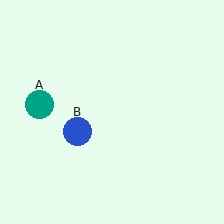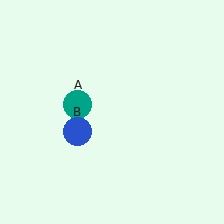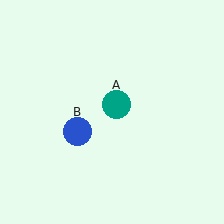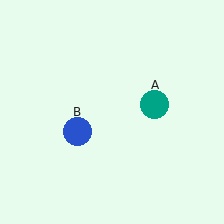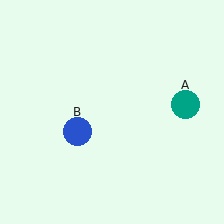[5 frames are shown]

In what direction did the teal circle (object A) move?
The teal circle (object A) moved right.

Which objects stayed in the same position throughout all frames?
Blue circle (object B) remained stationary.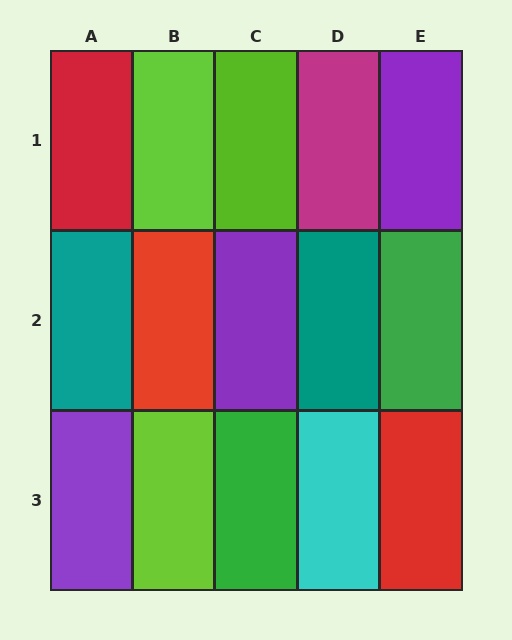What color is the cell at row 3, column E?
Red.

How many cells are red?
3 cells are red.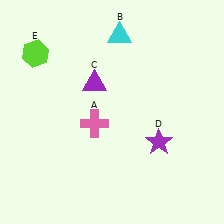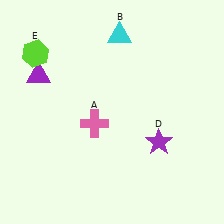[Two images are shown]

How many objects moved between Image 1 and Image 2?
1 object moved between the two images.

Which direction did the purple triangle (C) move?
The purple triangle (C) moved left.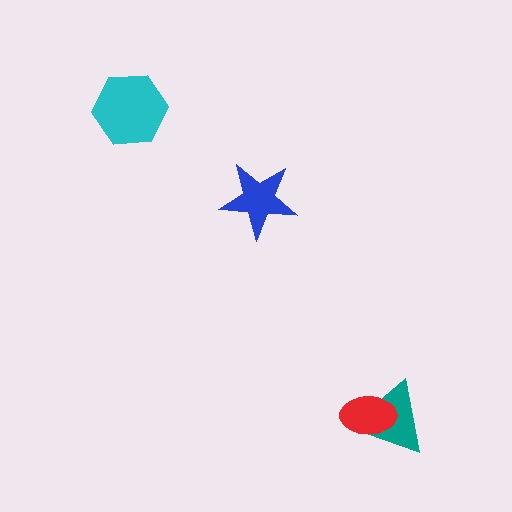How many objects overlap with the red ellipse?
1 object overlaps with the red ellipse.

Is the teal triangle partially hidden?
Yes, it is partially covered by another shape.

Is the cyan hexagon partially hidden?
No, no other shape covers it.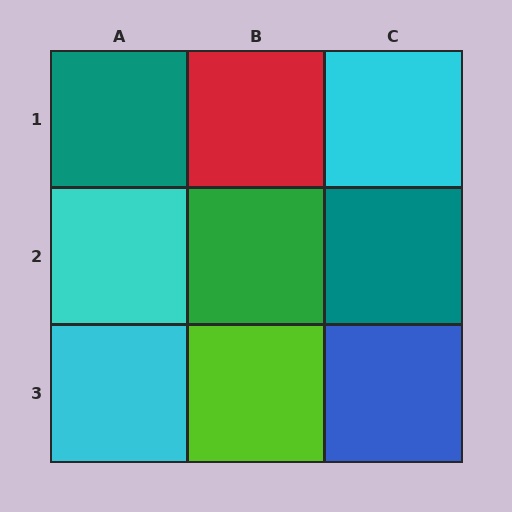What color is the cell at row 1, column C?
Cyan.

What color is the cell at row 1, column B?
Red.